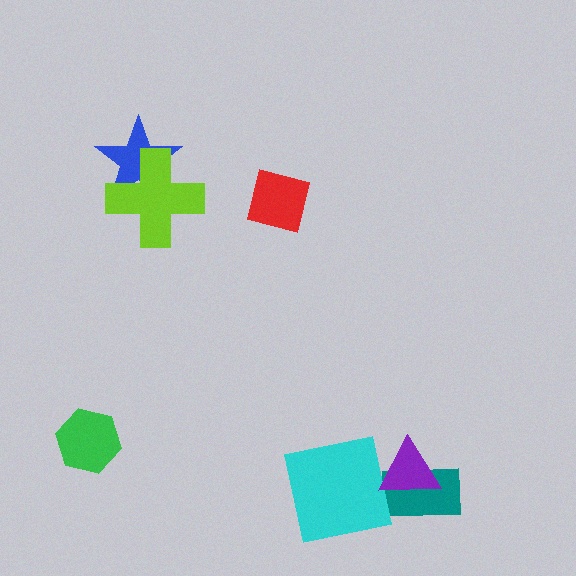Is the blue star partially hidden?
Yes, it is partially covered by another shape.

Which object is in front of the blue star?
The lime cross is in front of the blue star.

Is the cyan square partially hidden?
No, no other shape covers it.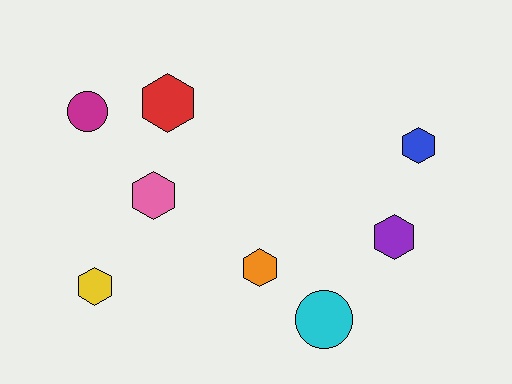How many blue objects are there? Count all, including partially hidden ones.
There is 1 blue object.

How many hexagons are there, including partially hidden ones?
There are 6 hexagons.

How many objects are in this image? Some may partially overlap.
There are 8 objects.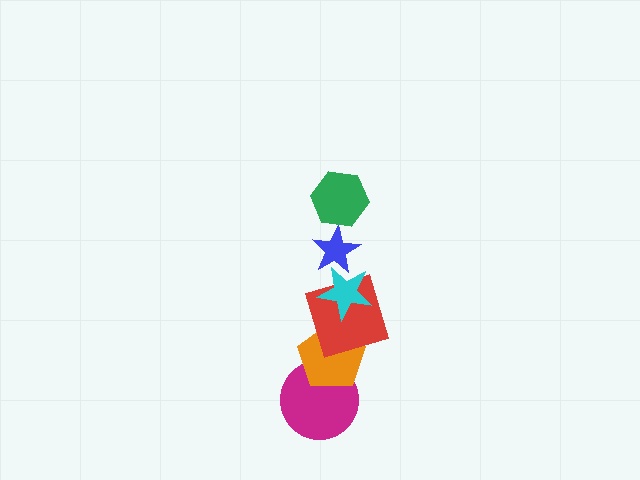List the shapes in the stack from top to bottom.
From top to bottom: the green hexagon, the blue star, the cyan star, the red square, the orange pentagon, the magenta circle.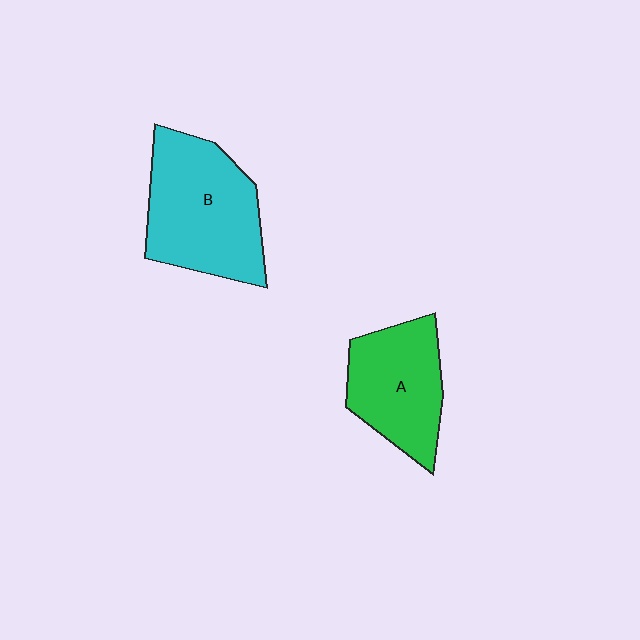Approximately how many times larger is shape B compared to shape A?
Approximately 1.3 times.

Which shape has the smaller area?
Shape A (green).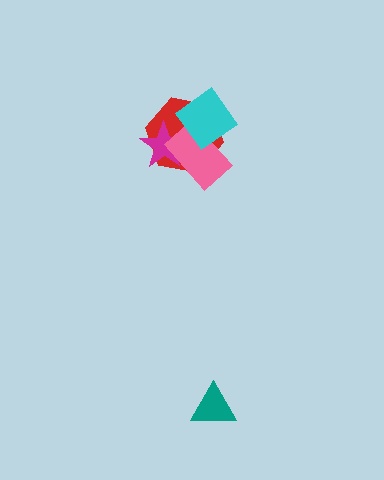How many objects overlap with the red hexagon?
3 objects overlap with the red hexagon.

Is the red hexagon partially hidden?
Yes, it is partially covered by another shape.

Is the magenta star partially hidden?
Yes, it is partially covered by another shape.